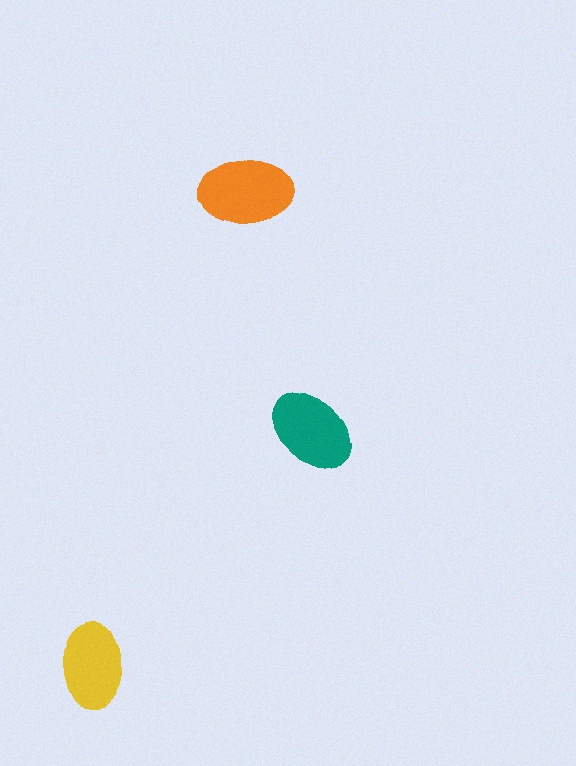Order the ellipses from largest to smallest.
the orange one, the teal one, the yellow one.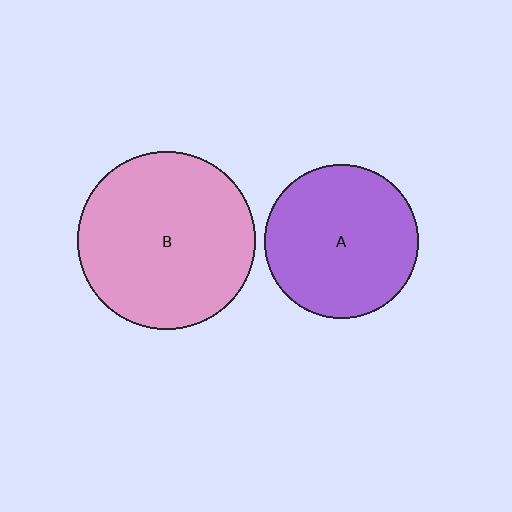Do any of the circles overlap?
No, none of the circles overlap.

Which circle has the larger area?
Circle B (pink).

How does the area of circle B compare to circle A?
Approximately 1.3 times.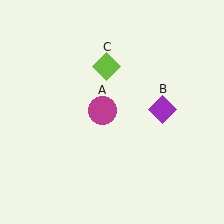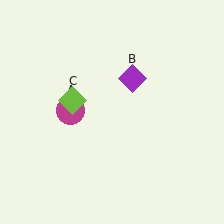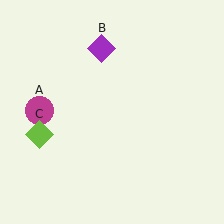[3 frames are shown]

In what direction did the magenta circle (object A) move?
The magenta circle (object A) moved left.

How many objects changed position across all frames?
3 objects changed position: magenta circle (object A), purple diamond (object B), lime diamond (object C).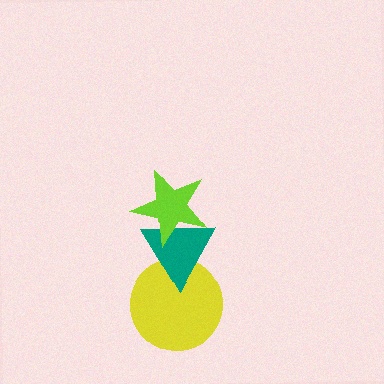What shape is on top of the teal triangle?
The lime star is on top of the teal triangle.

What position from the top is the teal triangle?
The teal triangle is 2nd from the top.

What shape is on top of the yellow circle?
The teal triangle is on top of the yellow circle.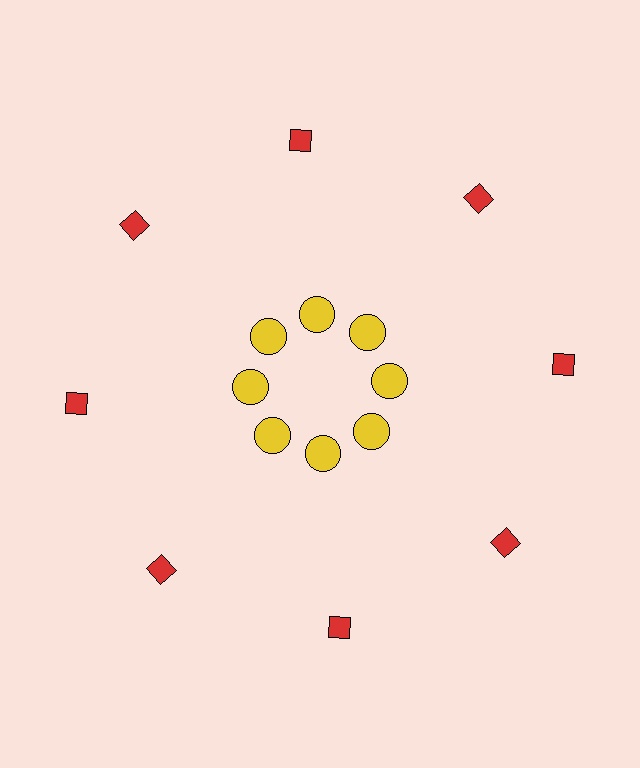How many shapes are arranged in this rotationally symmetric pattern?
There are 16 shapes, arranged in 8 groups of 2.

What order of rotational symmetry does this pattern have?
This pattern has 8-fold rotational symmetry.